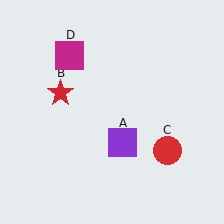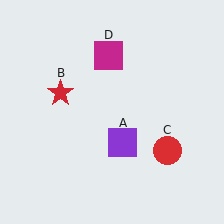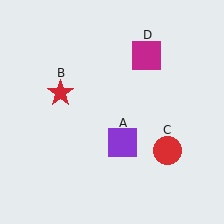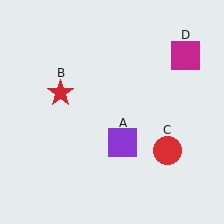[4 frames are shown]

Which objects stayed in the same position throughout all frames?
Purple square (object A) and red star (object B) and red circle (object C) remained stationary.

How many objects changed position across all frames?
1 object changed position: magenta square (object D).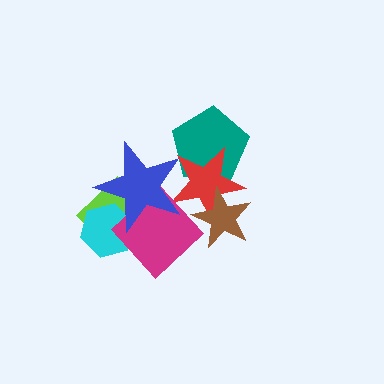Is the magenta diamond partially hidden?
Yes, it is partially covered by another shape.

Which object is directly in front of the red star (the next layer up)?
The magenta diamond is directly in front of the red star.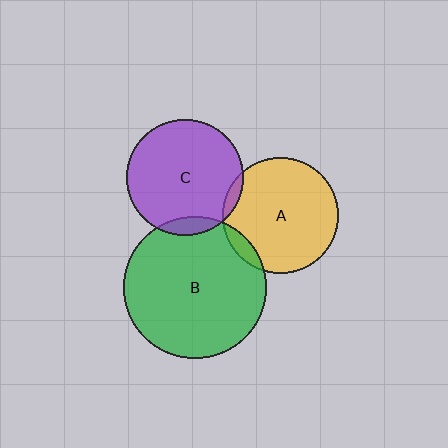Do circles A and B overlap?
Yes.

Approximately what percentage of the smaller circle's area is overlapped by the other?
Approximately 5%.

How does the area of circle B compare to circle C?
Approximately 1.5 times.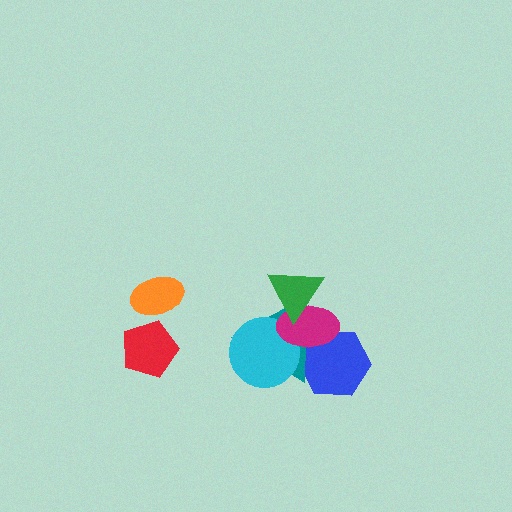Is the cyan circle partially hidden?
Yes, it is partially covered by another shape.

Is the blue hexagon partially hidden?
Yes, it is partially covered by another shape.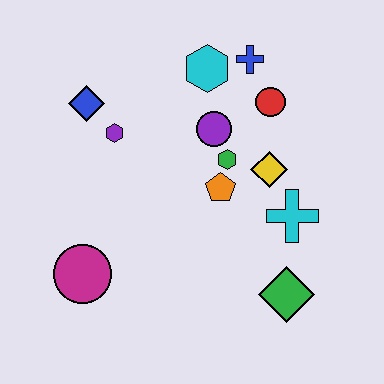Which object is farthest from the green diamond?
The blue diamond is farthest from the green diamond.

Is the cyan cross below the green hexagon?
Yes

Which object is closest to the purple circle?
The green hexagon is closest to the purple circle.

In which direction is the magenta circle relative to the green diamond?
The magenta circle is to the left of the green diamond.